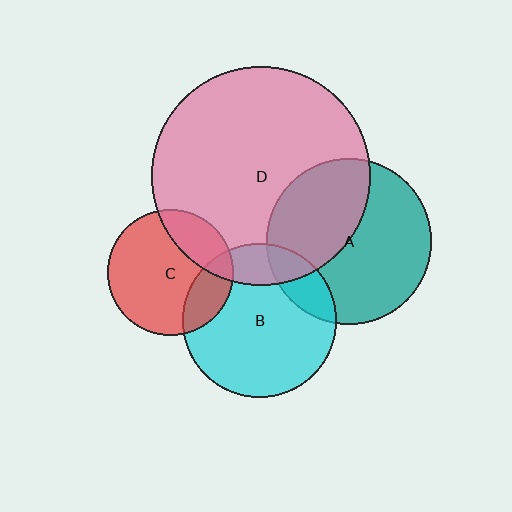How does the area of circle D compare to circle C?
Approximately 3.0 times.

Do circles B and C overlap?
Yes.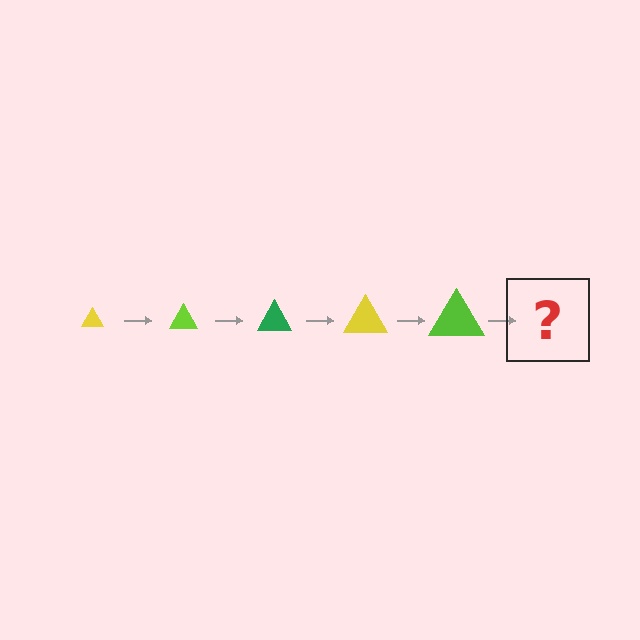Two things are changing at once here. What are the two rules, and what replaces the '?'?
The two rules are that the triangle grows larger each step and the color cycles through yellow, lime, and green. The '?' should be a green triangle, larger than the previous one.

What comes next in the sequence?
The next element should be a green triangle, larger than the previous one.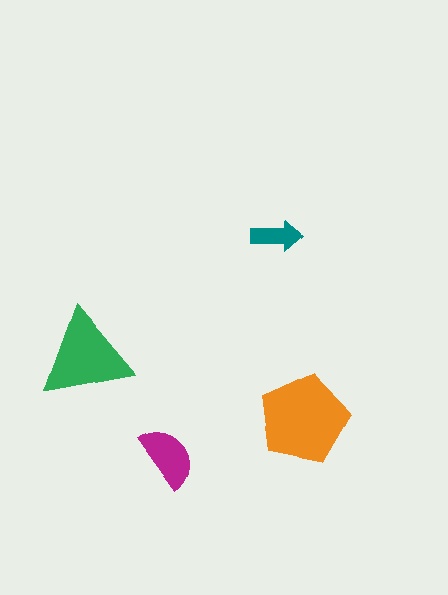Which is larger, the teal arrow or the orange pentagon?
The orange pentagon.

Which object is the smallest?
The teal arrow.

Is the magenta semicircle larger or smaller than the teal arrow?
Larger.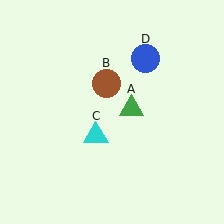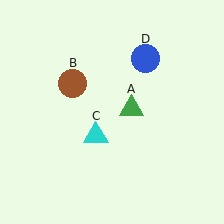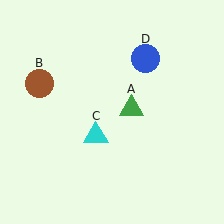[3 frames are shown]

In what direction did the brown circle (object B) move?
The brown circle (object B) moved left.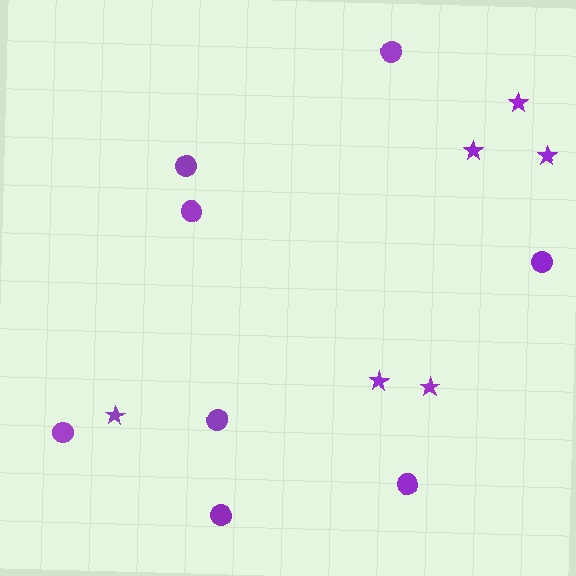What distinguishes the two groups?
There are 2 groups: one group of circles (8) and one group of stars (6).